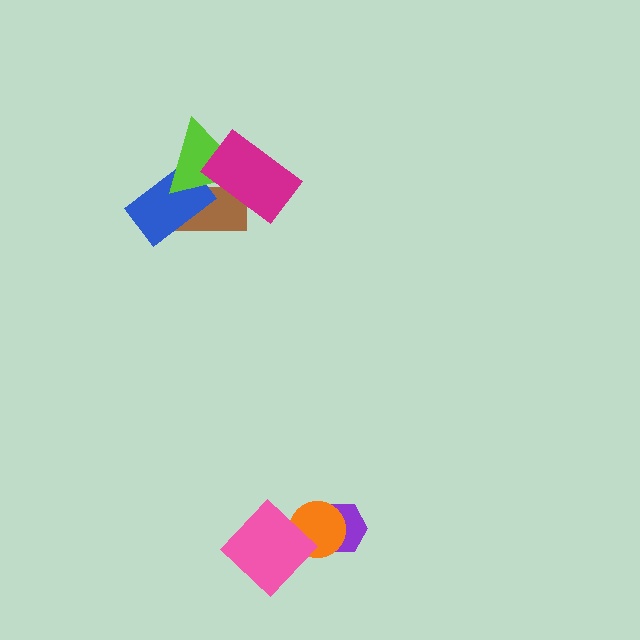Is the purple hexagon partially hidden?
Yes, it is partially covered by another shape.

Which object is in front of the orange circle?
The pink diamond is in front of the orange circle.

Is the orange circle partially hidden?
Yes, it is partially covered by another shape.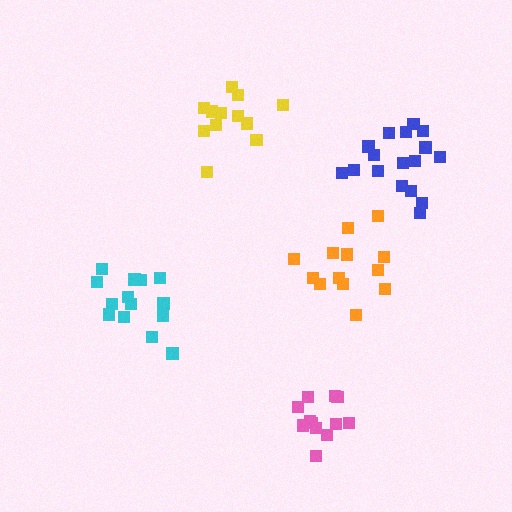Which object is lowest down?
The pink cluster is bottommost.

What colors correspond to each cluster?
The clusters are colored: orange, blue, cyan, yellow, pink.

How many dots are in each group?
Group 1: 13 dots, Group 2: 17 dots, Group 3: 14 dots, Group 4: 12 dots, Group 5: 12 dots (68 total).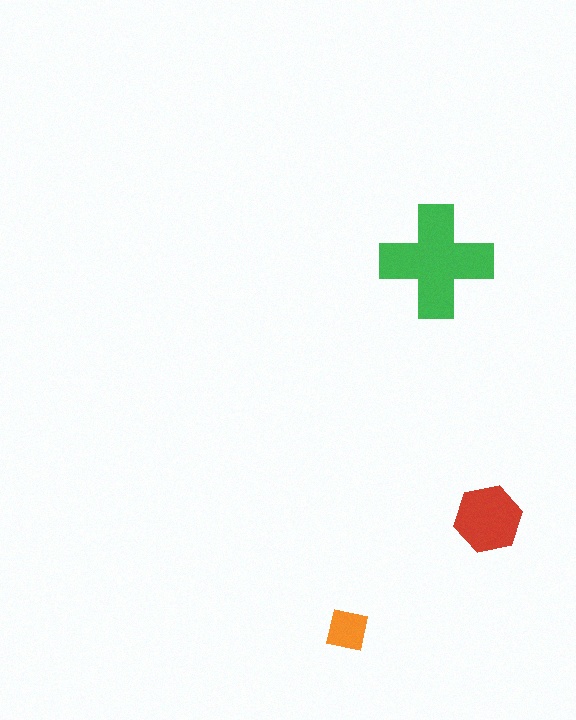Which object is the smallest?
The orange square.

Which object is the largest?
The green cross.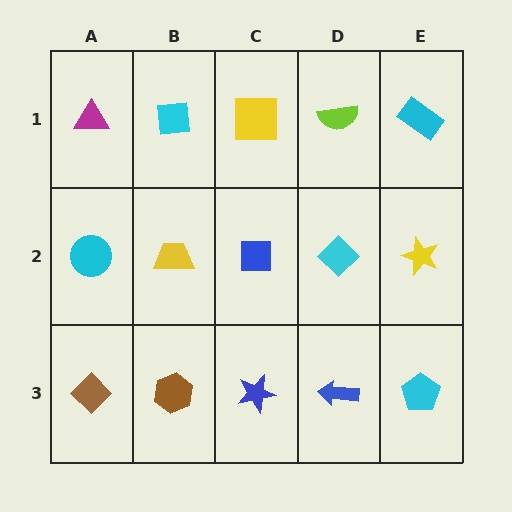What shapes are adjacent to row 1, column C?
A blue square (row 2, column C), a cyan square (row 1, column B), a lime semicircle (row 1, column D).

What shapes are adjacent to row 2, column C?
A yellow square (row 1, column C), a blue star (row 3, column C), a yellow trapezoid (row 2, column B), a cyan diamond (row 2, column D).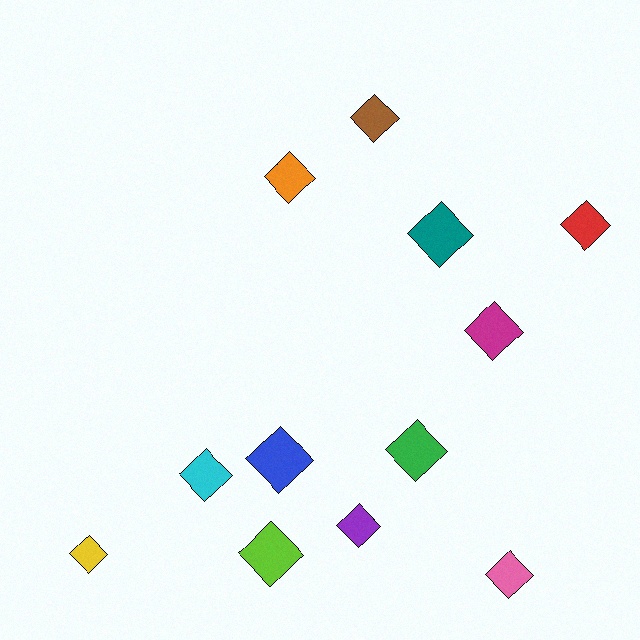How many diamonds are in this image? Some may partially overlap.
There are 12 diamonds.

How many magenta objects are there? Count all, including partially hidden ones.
There is 1 magenta object.